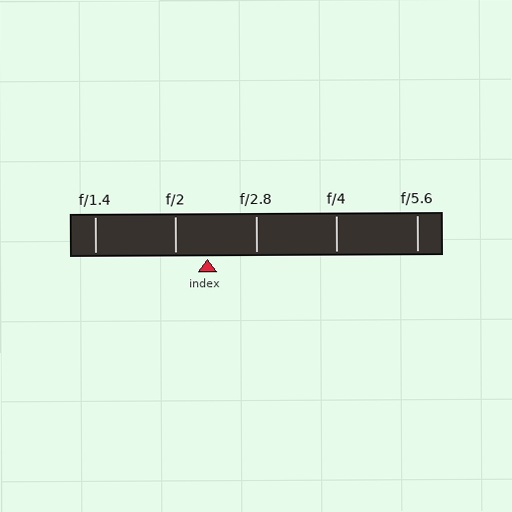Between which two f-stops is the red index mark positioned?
The index mark is between f/2 and f/2.8.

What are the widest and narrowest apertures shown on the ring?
The widest aperture shown is f/1.4 and the narrowest is f/5.6.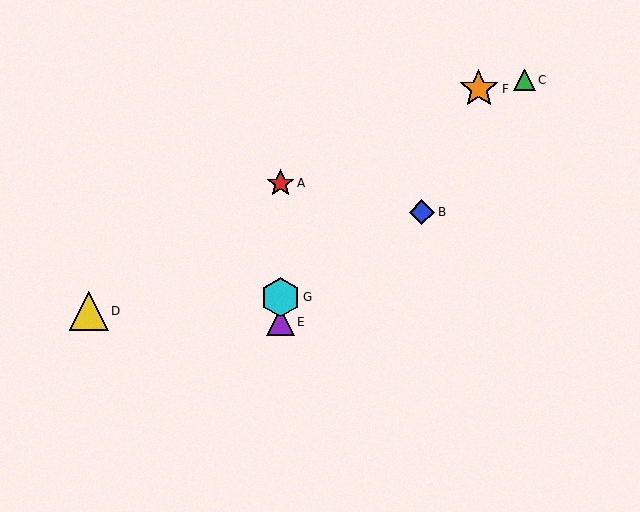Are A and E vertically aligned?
Yes, both are at x≈281.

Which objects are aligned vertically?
Objects A, E, G are aligned vertically.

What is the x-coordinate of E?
Object E is at x≈281.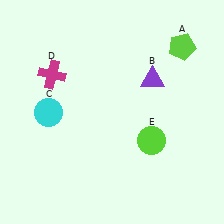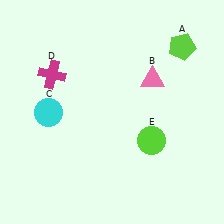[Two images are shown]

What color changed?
The triangle (B) changed from purple in Image 1 to pink in Image 2.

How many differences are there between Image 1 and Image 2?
There is 1 difference between the two images.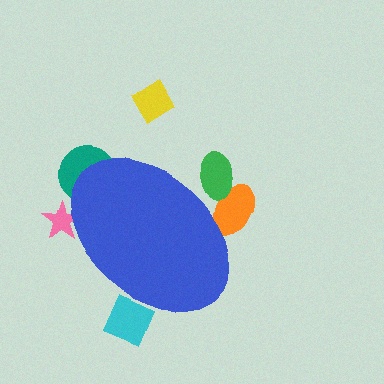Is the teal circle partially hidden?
Yes, the teal circle is partially hidden behind the blue ellipse.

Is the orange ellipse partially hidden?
Yes, the orange ellipse is partially hidden behind the blue ellipse.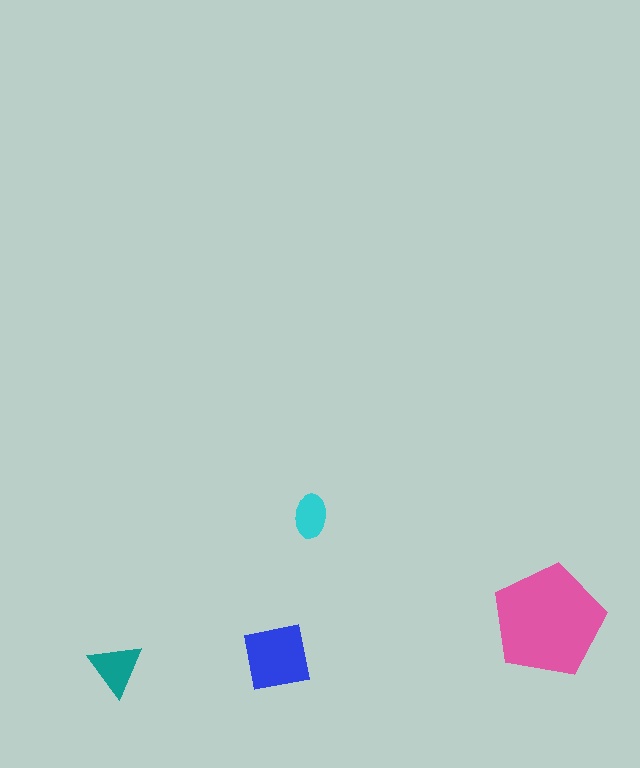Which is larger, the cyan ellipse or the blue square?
The blue square.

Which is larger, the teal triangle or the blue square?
The blue square.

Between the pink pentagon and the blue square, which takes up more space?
The pink pentagon.